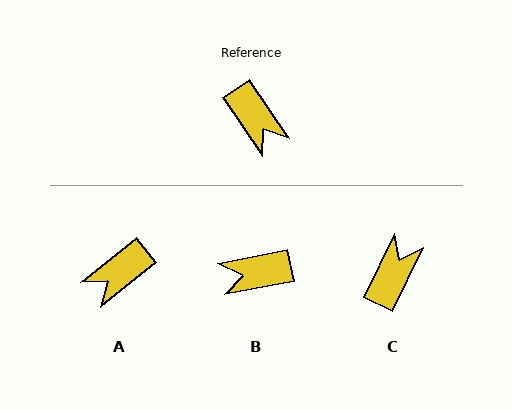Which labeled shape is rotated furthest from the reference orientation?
C, about 120 degrees away.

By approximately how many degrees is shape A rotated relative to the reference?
Approximately 85 degrees clockwise.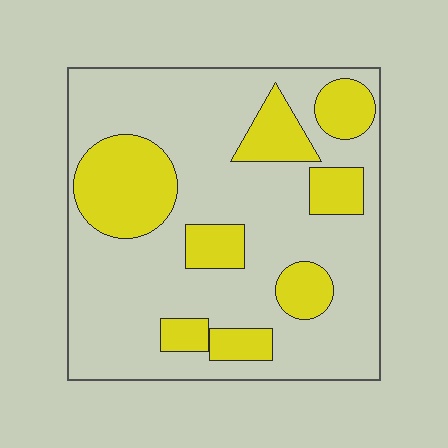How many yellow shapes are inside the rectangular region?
8.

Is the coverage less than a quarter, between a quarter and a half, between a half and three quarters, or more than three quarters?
Between a quarter and a half.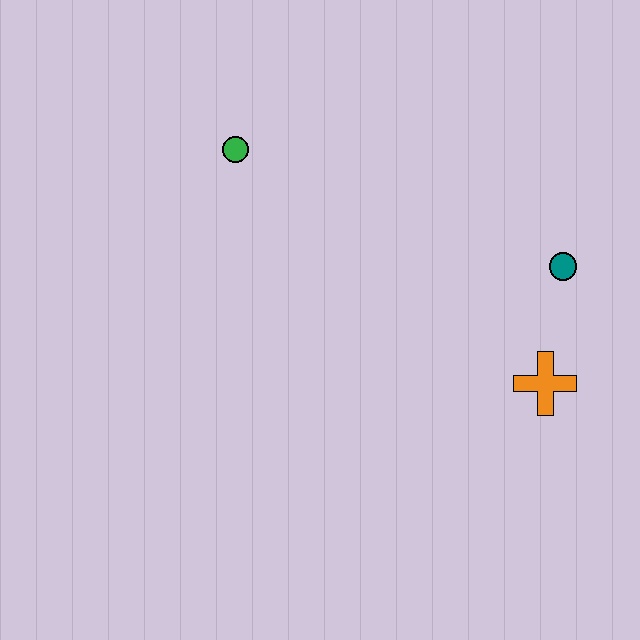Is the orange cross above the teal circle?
No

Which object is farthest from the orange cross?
The green circle is farthest from the orange cross.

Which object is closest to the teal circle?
The orange cross is closest to the teal circle.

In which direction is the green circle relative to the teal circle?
The green circle is to the left of the teal circle.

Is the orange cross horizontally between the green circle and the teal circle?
Yes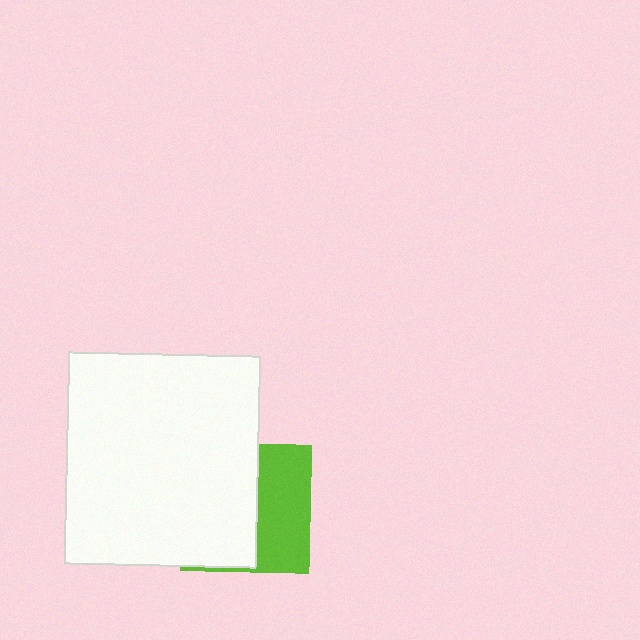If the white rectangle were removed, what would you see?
You would see the complete lime square.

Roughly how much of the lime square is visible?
A small part of it is visible (roughly 43%).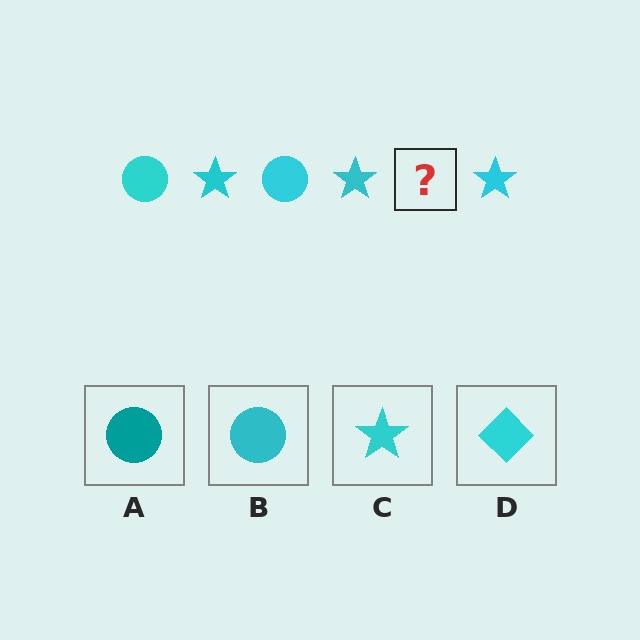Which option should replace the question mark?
Option B.